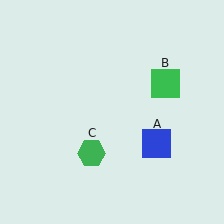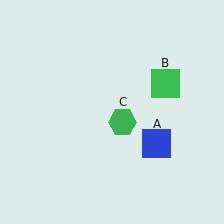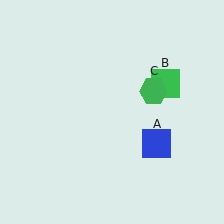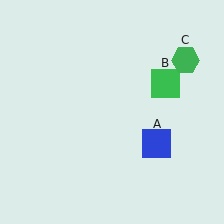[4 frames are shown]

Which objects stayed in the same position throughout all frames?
Blue square (object A) and green square (object B) remained stationary.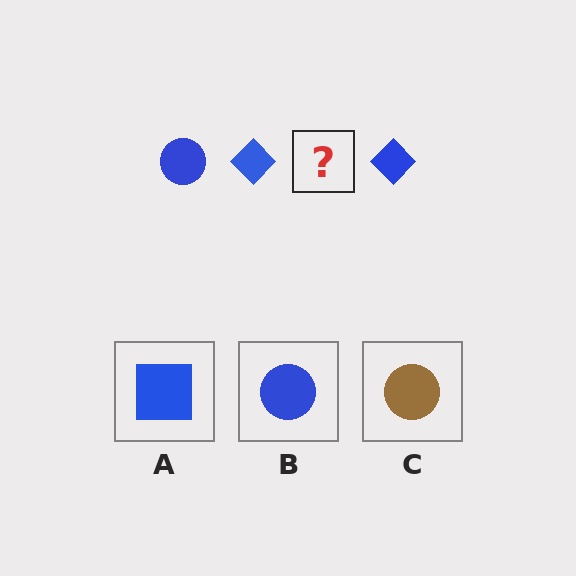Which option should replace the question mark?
Option B.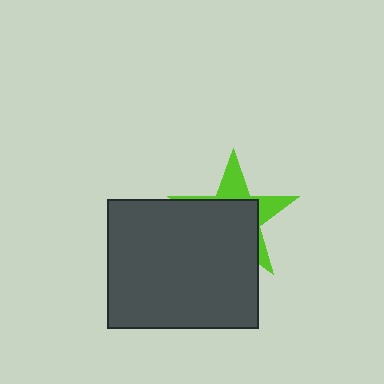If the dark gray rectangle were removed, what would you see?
You would see the complete lime star.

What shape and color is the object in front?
The object in front is a dark gray rectangle.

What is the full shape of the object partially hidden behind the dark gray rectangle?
The partially hidden object is a lime star.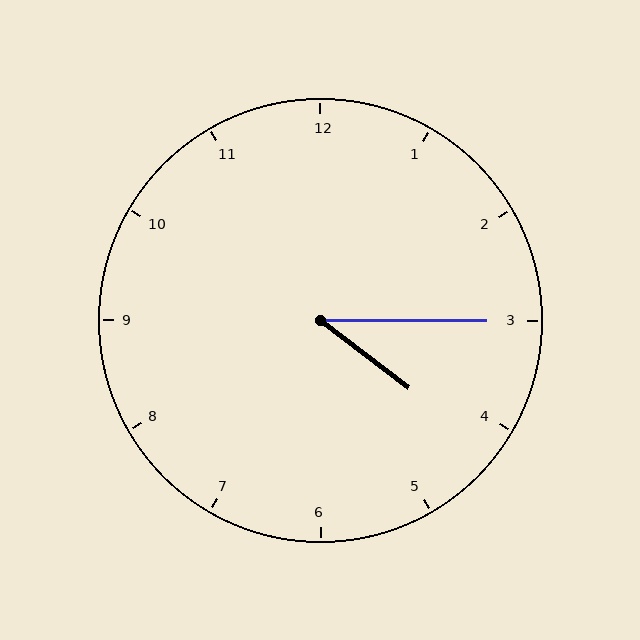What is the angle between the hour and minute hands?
Approximately 38 degrees.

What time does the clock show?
4:15.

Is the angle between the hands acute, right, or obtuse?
It is acute.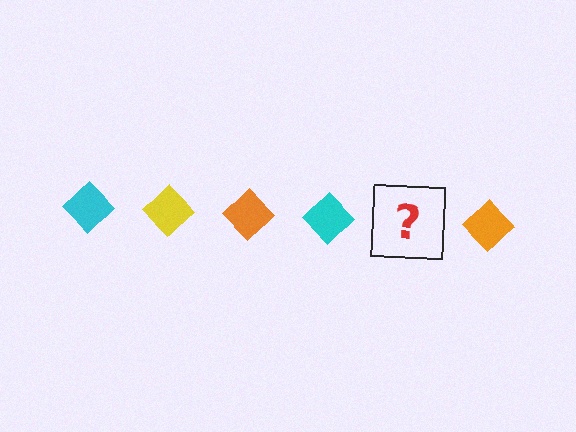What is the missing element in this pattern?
The missing element is a yellow diamond.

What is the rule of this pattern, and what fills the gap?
The rule is that the pattern cycles through cyan, yellow, orange diamonds. The gap should be filled with a yellow diamond.